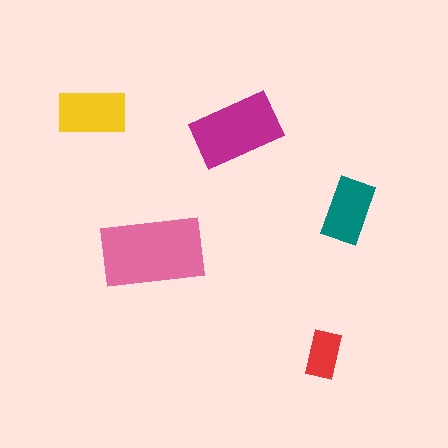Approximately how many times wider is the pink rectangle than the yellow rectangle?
About 1.5 times wider.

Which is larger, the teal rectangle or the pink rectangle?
The pink one.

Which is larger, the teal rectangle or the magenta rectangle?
The magenta one.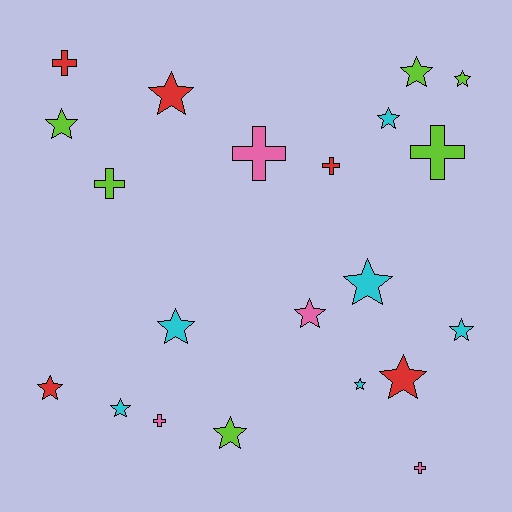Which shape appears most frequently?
Star, with 14 objects.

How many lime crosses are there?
There are 2 lime crosses.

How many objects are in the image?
There are 21 objects.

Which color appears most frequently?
Lime, with 6 objects.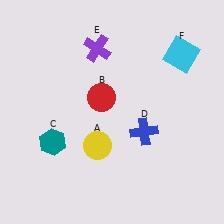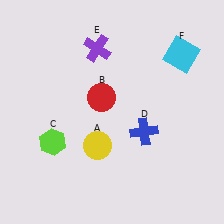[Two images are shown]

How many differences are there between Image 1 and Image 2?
There is 1 difference between the two images.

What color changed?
The hexagon (C) changed from teal in Image 1 to lime in Image 2.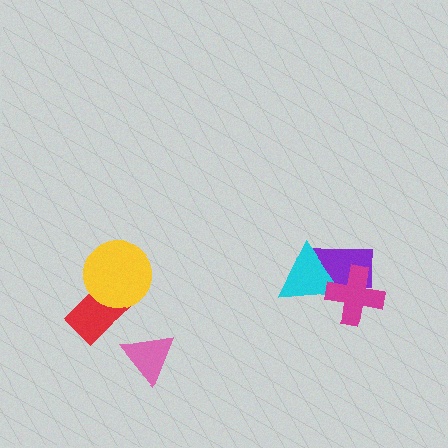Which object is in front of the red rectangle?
The yellow circle is in front of the red rectangle.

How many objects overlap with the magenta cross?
2 objects overlap with the magenta cross.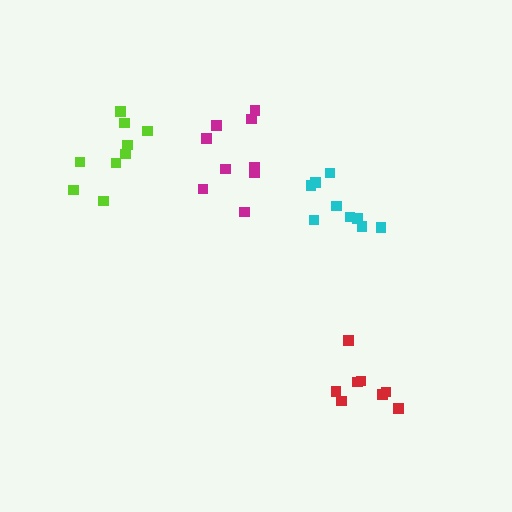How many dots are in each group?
Group 1: 9 dots, Group 2: 8 dots, Group 3: 9 dots, Group 4: 9 dots (35 total).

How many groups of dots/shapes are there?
There are 4 groups.